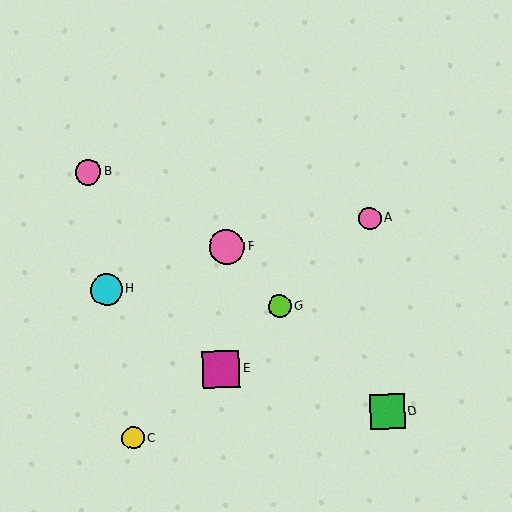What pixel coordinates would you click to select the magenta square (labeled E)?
Click at (221, 369) to select the magenta square E.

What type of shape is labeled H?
Shape H is a cyan circle.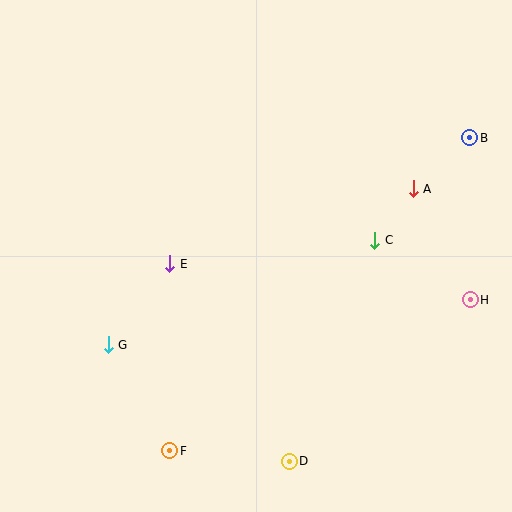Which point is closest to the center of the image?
Point E at (170, 264) is closest to the center.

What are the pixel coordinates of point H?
Point H is at (470, 300).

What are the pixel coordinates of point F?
Point F is at (170, 451).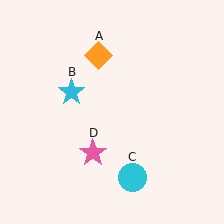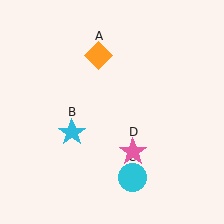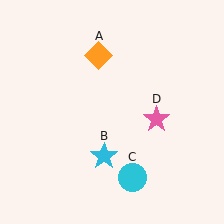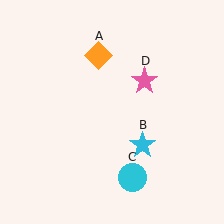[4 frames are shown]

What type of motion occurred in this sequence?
The cyan star (object B), pink star (object D) rotated counterclockwise around the center of the scene.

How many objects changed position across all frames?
2 objects changed position: cyan star (object B), pink star (object D).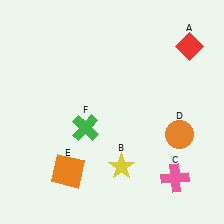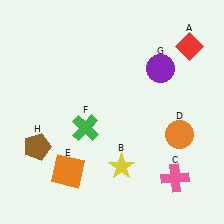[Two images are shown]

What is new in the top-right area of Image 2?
A purple circle (G) was added in the top-right area of Image 2.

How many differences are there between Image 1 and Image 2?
There are 2 differences between the two images.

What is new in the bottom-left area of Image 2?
A brown pentagon (H) was added in the bottom-left area of Image 2.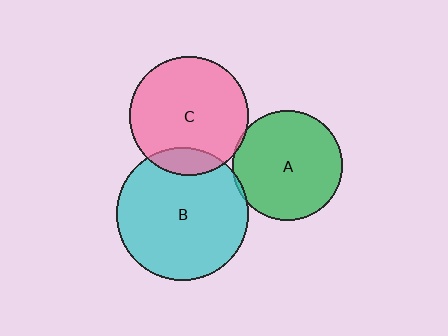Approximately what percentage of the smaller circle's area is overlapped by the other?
Approximately 5%.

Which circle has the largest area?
Circle B (cyan).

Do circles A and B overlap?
Yes.